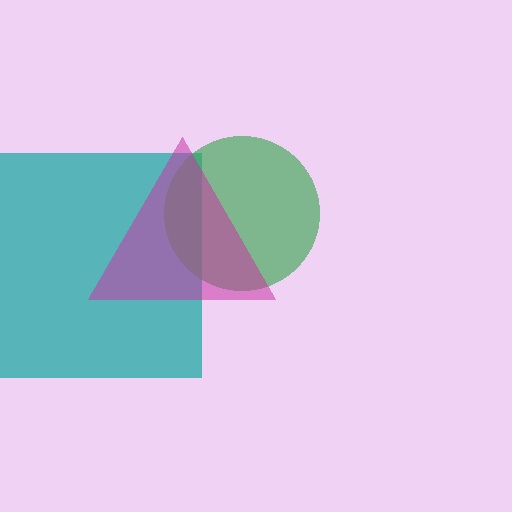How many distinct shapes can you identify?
There are 3 distinct shapes: a teal square, a green circle, a magenta triangle.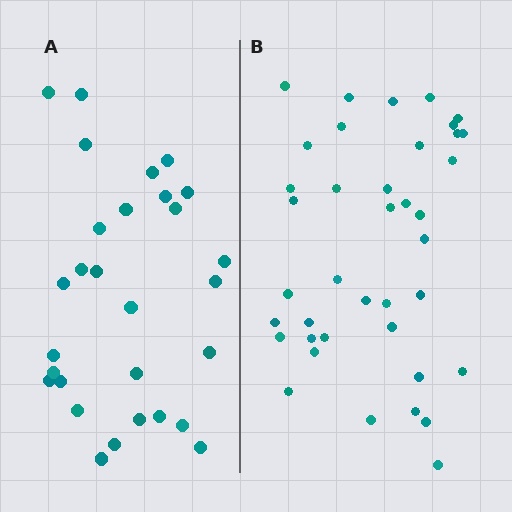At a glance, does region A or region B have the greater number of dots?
Region B (the right region) has more dots.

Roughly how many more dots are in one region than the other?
Region B has roughly 10 or so more dots than region A.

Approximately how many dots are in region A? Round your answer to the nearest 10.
About 30 dots. (The exact count is 29, which rounds to 30.)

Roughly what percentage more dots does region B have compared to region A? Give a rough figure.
About 35% more.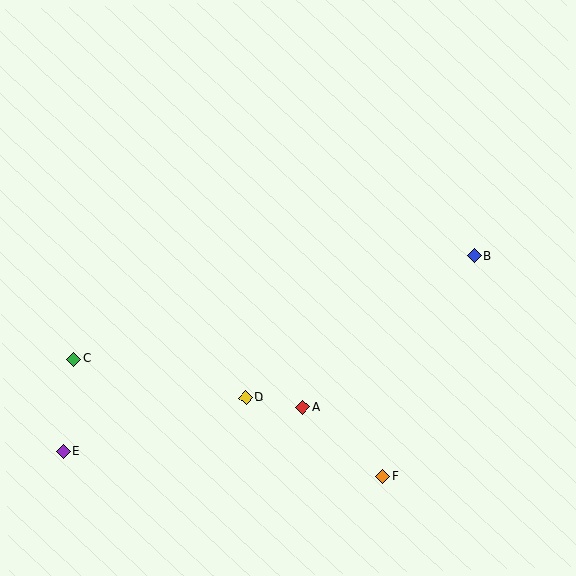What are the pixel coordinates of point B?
Point B is at (474, 256).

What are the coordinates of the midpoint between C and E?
The midpoint between C and E is at (68, 405).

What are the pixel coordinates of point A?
Point A is at (302, 407).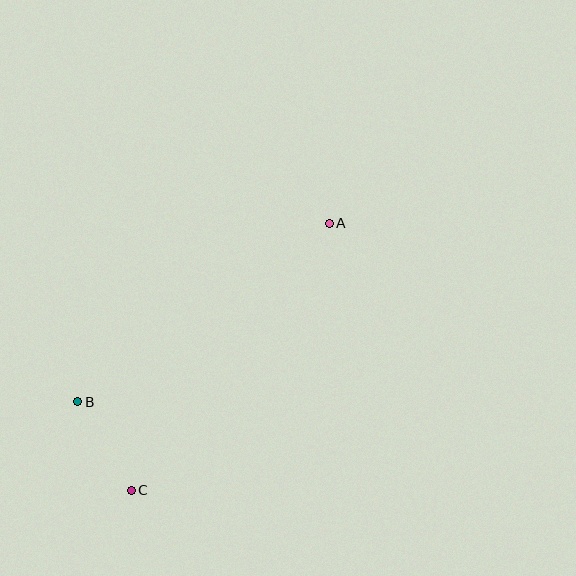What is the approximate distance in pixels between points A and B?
The distance between A and B is approximately 308 pixels.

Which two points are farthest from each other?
Points A and C are farthest from each other.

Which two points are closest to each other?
Points B and C are closest to each other.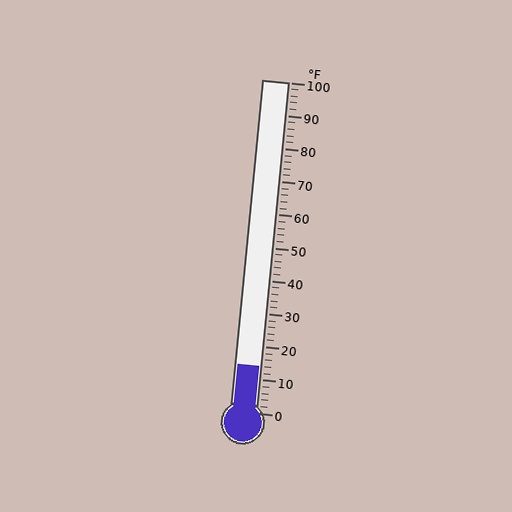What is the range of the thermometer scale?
The thermometer scale ranges from 0°F to 100°F.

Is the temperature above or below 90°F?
The temperature is below 90°F.